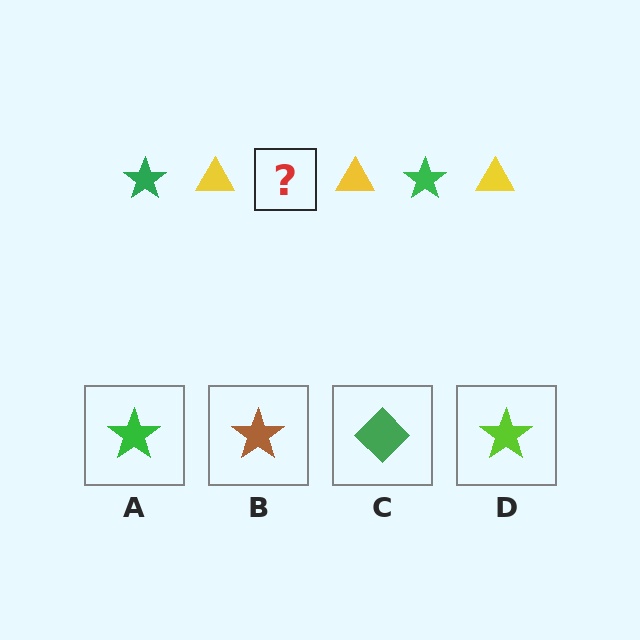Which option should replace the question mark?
Option A.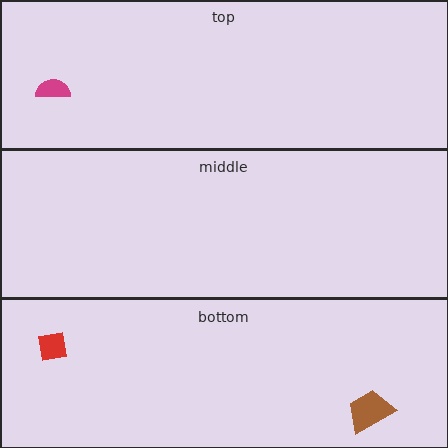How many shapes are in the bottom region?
2.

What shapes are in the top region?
The magenta semicircle.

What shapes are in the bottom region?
The brown trapezoid, the red square.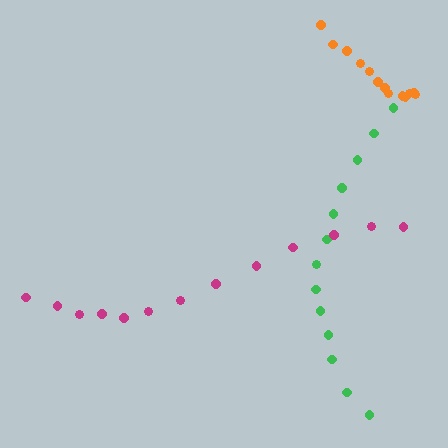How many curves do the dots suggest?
There are 3 distinct paths.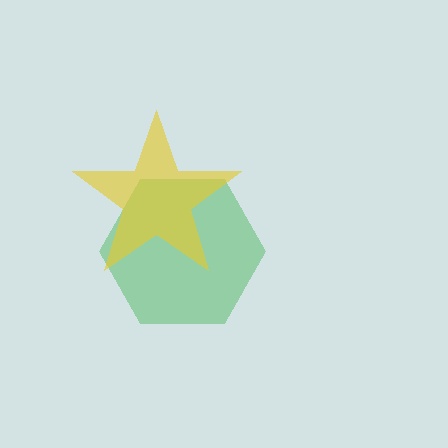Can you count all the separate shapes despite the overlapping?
Yes, there are 2 separate shapes.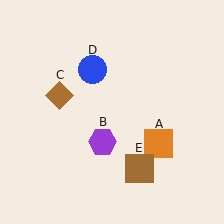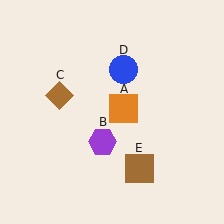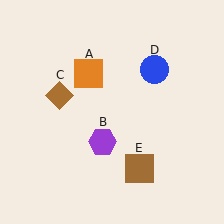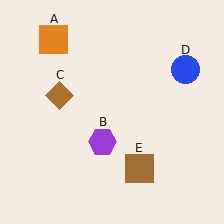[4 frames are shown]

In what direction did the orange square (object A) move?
The orange square (object A) moved up and to the left.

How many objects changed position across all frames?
2 objects changed position: orange square (object A), blue circle (object D).